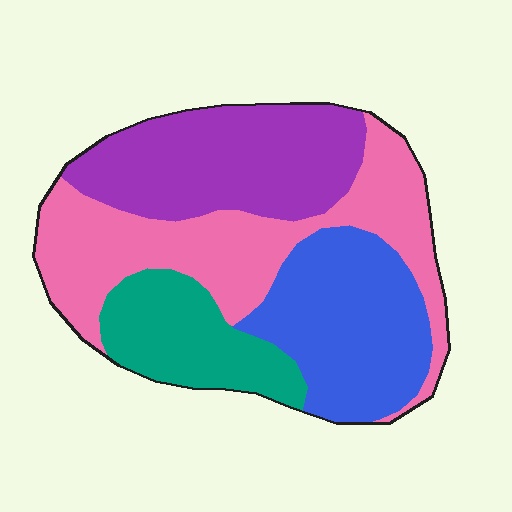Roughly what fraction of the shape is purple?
Purple covers roughly 25% of the shape.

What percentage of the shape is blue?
Blue takes up about one quarter (1/4) of the shape.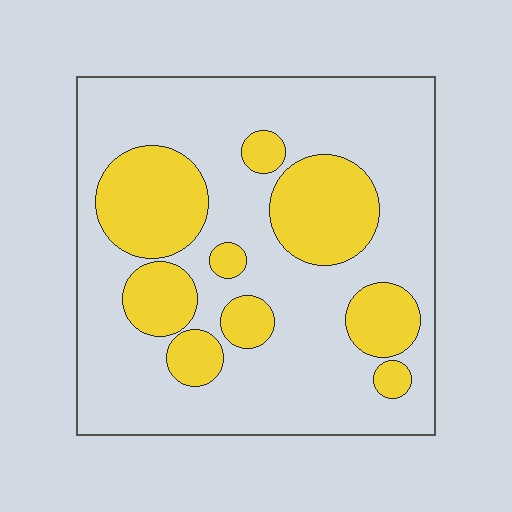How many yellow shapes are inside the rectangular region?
9.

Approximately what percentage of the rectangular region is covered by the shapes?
Approximately 30%.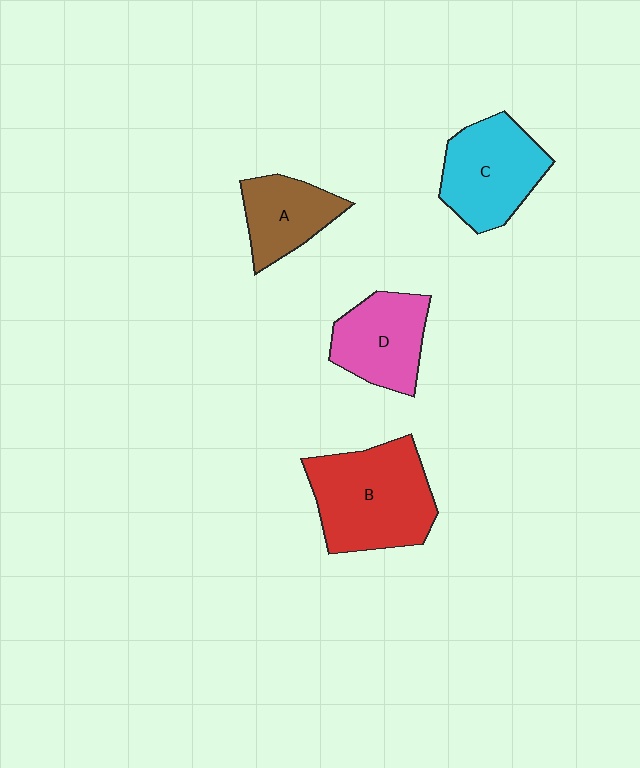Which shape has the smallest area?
Shape A (brown).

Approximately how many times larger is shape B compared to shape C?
Approximately 1.3 times.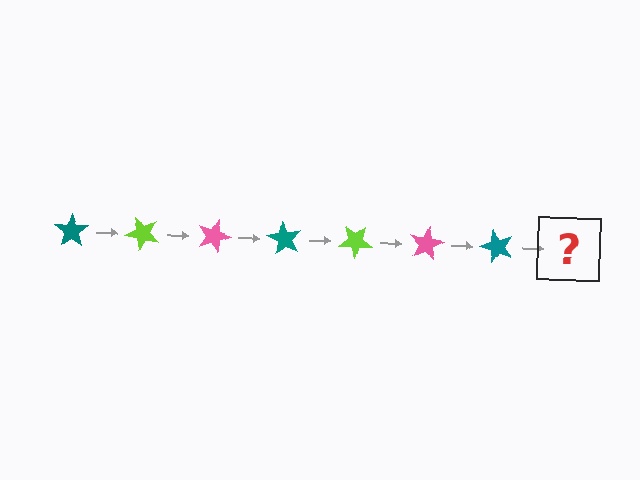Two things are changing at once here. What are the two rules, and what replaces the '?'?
The two rules are that it rotates 45 degrees each step and the color cycles through teal, lime, and pink. The '?' should be a lime star, rotated 315 degrees from the start.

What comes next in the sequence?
The next element should be a lime star, rotated 315 degrees from the start.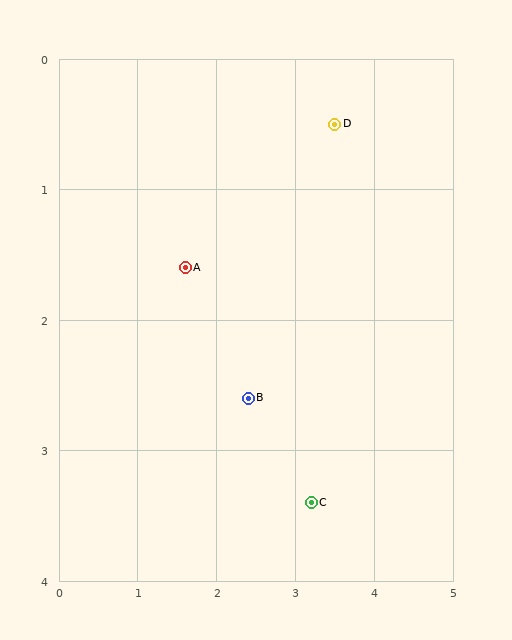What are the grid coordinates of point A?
Point A is at approximately (1.6, 1.6).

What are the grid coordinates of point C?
Point C is at approximately (3.2, 3.4).